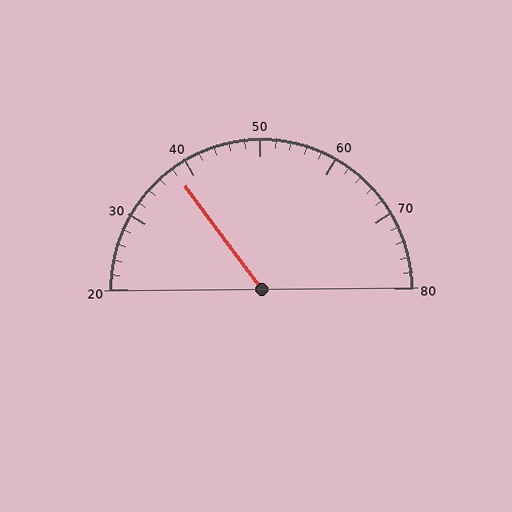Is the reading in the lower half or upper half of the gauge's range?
The reading is in the lower half of the range (20 to 80).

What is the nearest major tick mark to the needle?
The nearest major tick mark is 40.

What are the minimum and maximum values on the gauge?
The gauge ranges from 20 to 80.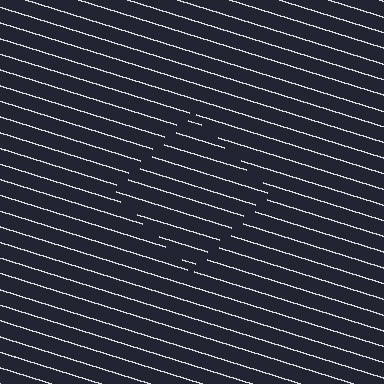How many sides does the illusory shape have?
4 sides — the line-ends trace a square.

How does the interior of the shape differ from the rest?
The interior of the shape contains the same grating, shifted by half a period — the contour is defined by the phase discontinuity where line-ends from the inner and outer gratings abut.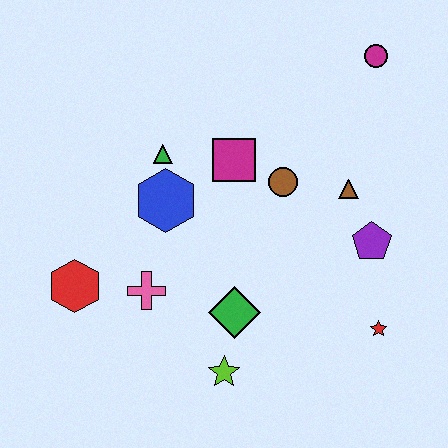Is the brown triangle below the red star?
No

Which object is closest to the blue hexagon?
The green triangle is closest to the blue hexagon.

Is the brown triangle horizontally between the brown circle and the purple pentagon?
Yes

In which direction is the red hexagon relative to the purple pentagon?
The red hexagon is to the left of the purple pentagon.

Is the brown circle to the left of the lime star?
No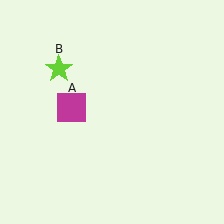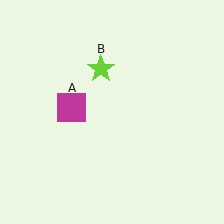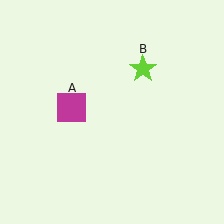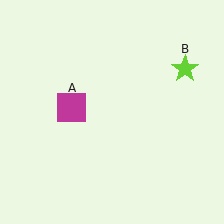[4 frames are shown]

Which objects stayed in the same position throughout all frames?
Magenta square (object A) remained stationary.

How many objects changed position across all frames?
1 object changed position: lime star (object B).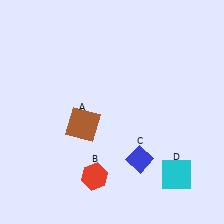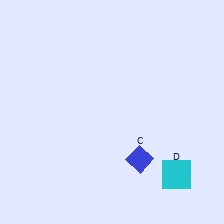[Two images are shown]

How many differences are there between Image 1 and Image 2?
There are 2 differences between the two images.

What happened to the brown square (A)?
The brown square (A) was removed in Image 2. It was in the bottom-left area of Image 1.